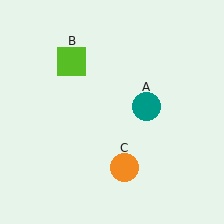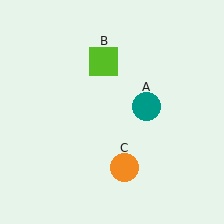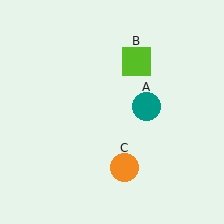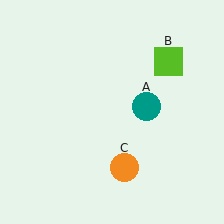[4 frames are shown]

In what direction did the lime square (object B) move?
The lime square (object B) moved right.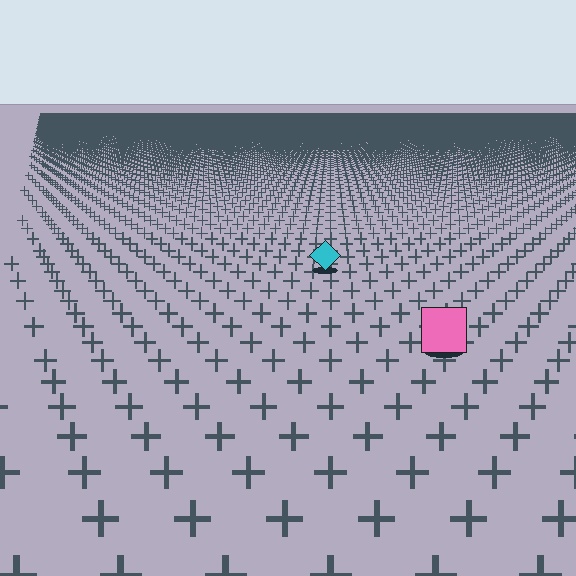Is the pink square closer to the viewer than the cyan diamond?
Yes. The pink square is closer — you can tell from the texture gradient: the ground texture is coarser near it.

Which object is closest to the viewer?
The pink square is closest. The texture marks near it are larger and more spread out.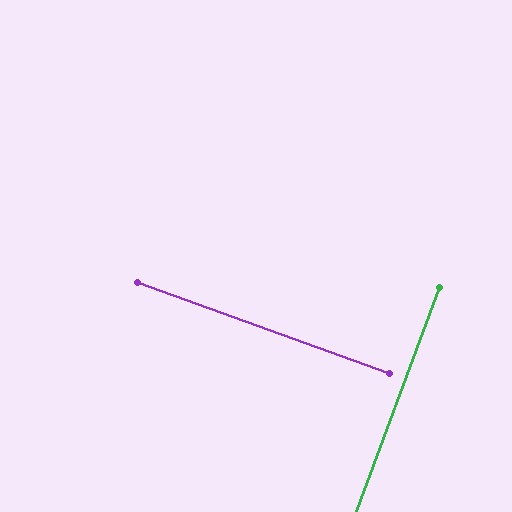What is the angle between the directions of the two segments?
Approximately 89 degrees.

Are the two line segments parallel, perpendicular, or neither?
Perpendicular — they meet at approximately 89°.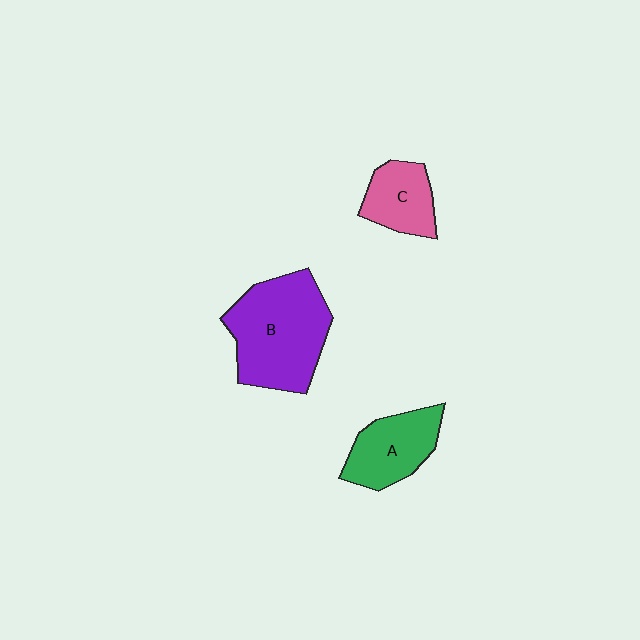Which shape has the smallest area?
Shape C (pink).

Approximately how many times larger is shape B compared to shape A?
Approximately 1.7 times.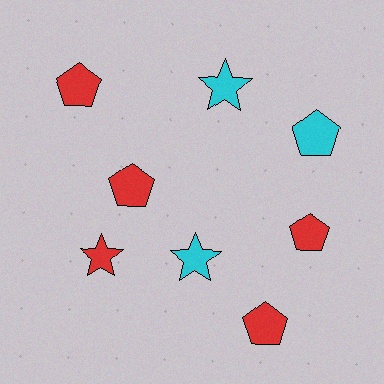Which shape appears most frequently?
Pentagon, with 5 objects.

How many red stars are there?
There is 1 red star.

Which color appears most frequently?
Red, with 5 objects.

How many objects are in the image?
There are 8 objects.